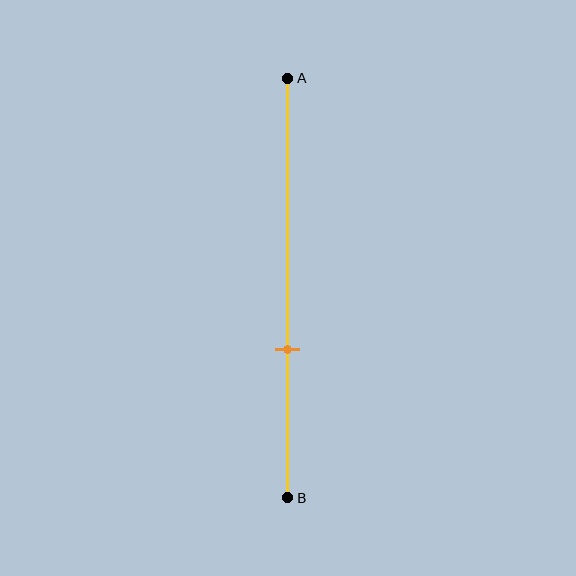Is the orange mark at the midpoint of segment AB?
No, the mark is at about 65% from A, not at the 50% midpoint.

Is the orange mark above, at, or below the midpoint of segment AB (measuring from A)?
The orange mark is below the midpoint of segment AB.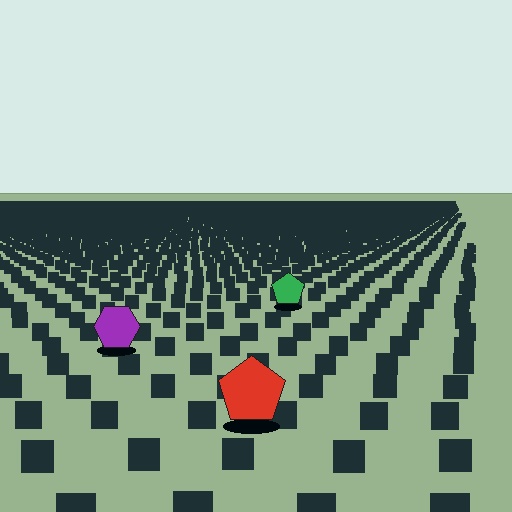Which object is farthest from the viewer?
The green pentagon is farthest from the viewer. It appears smaller and the ground texture around it is denser.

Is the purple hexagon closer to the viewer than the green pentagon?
Yes. The purple hexagon is closer — you can tell from the texture gradient: the ground texture is coarser near it.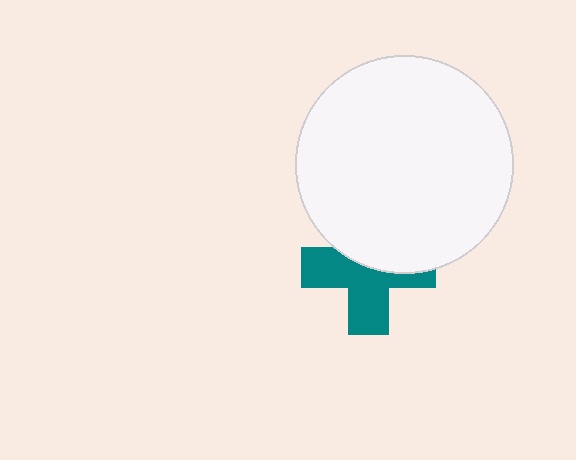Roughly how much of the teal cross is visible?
About half of it is visible (roughly 56%).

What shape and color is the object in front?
The object in front is a white circle.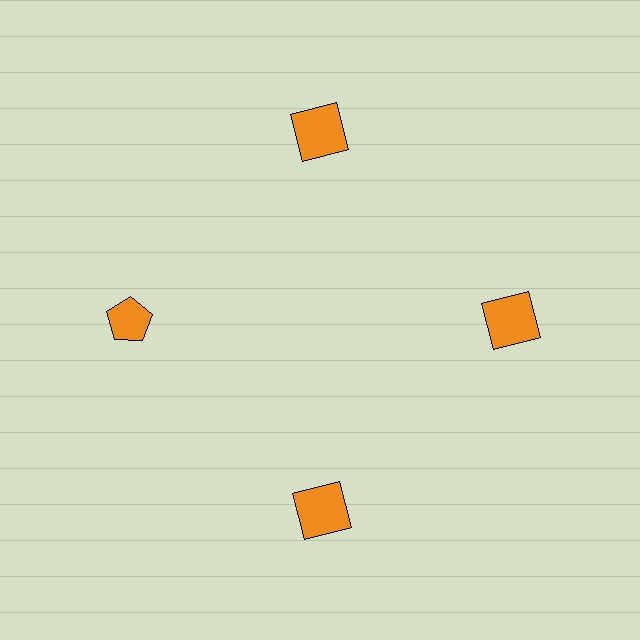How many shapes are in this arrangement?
There are 4 shapes arranged in a ring pattern.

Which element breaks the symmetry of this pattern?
The orange pentagon at roughly the 9 o'clock position breaks the symmetry. All other shapes are orange squares.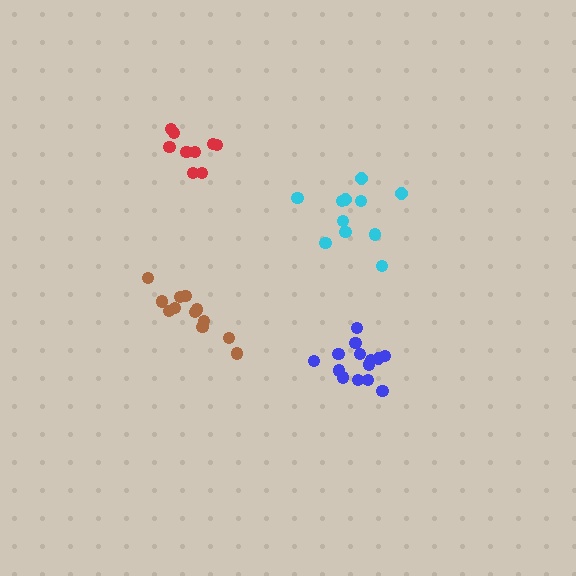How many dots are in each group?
Group 1: 11 dots, Group 2: 9 dots, Group 3: 12 dots, Group 4: 14 dots (46 total).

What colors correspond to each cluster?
The clusters are colored: cyan, red, brown, blue.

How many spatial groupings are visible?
There are 4 spatial groupings.